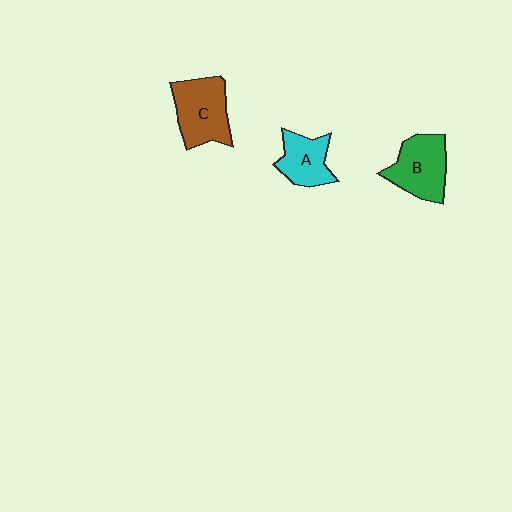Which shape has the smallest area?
Shape A (cyan).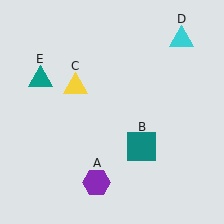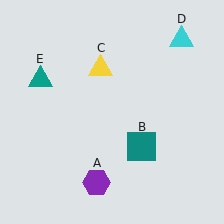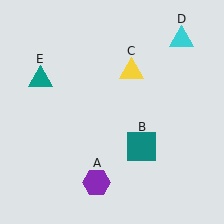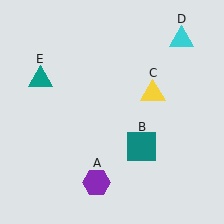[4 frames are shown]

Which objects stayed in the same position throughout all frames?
Purple hexagon (object A) and teal square (object B) and cyan triangle (object D) and teal triangle (object E) remained stationary.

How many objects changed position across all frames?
1 object changed position: yellow triangle (object C).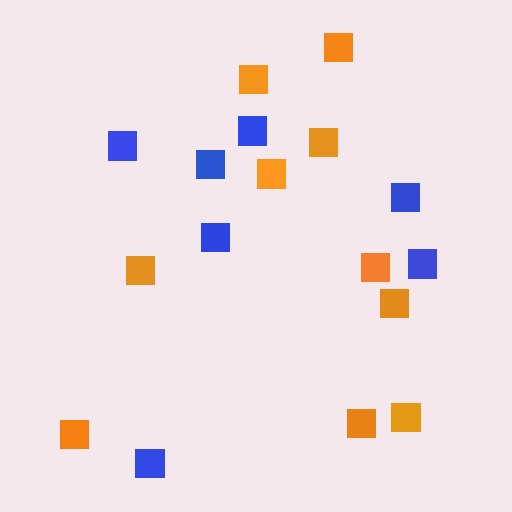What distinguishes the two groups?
There are 2 groups: one group of blue squares (7) and one group of orange squares (10).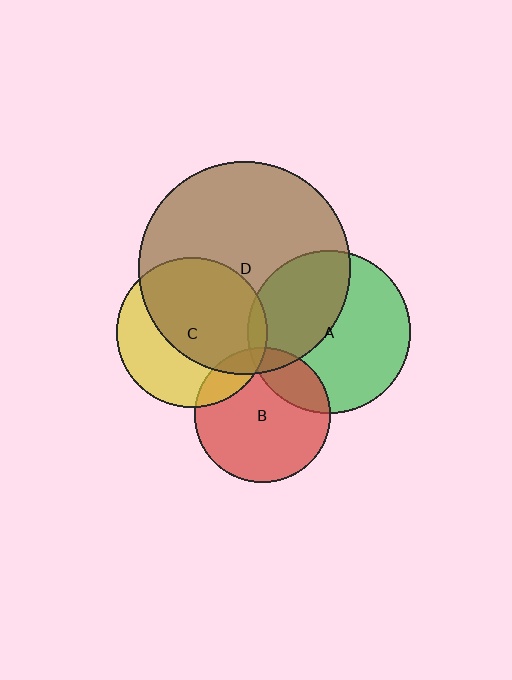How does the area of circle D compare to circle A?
Approximately 1.7 times.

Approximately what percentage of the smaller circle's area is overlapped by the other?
Approximately 15%.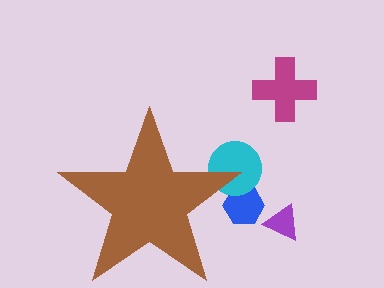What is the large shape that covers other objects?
A brown star.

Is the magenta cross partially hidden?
No, the magenta cross is fully visible.